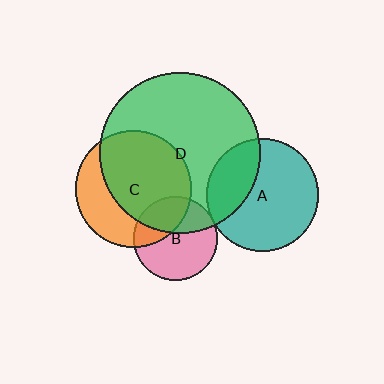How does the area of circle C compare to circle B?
Approximately 1.9 times.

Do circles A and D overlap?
Yes.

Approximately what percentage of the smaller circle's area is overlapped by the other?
Approximately 30%.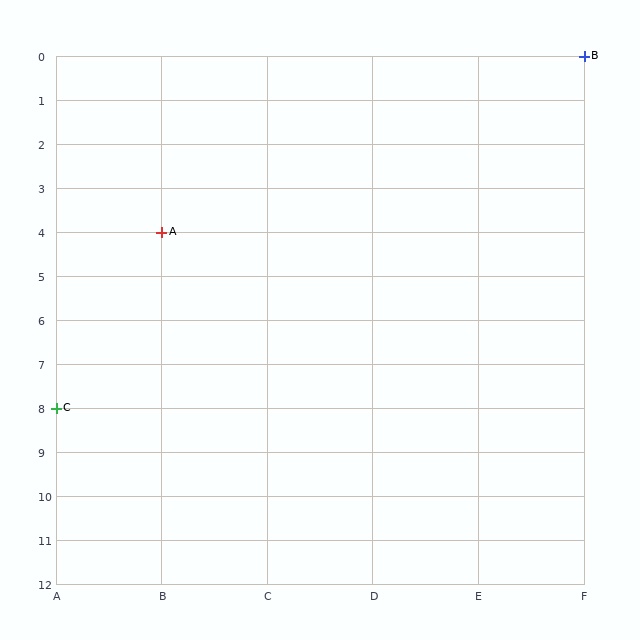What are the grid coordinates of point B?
Point B is at grid coordinates (F, 0).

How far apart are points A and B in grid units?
Points A and B are 4 columns and 4 rows apart (about 5.7 grid units diagonally).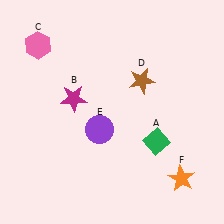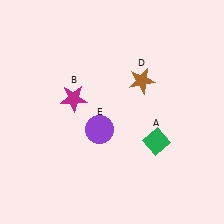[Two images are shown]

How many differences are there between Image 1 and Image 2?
There are 2 differences between the two images.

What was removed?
The pink hexagon (C), the orange star (F) were removed in Image 2.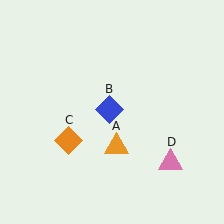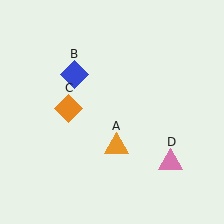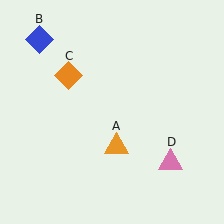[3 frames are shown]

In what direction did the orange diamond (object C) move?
The orange diamond (object C) moved up.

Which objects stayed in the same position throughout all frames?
Orange triangle (object A) and pink triangle (object D) remained stationary.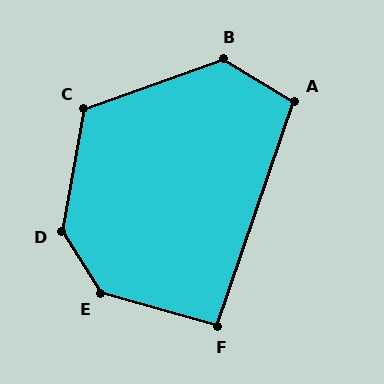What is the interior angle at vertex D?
Approximately 137 degrees (obtuse).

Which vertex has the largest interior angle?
E, at approximately 138 degrees.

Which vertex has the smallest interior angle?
F, at approximately 93 degrees.